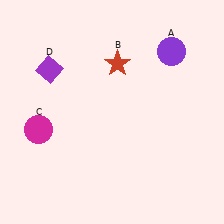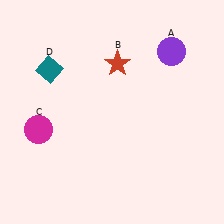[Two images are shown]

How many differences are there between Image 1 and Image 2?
There is 1 difference between the two images.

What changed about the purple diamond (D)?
In Image 1, D is purple. In Image 2, it changed to teal.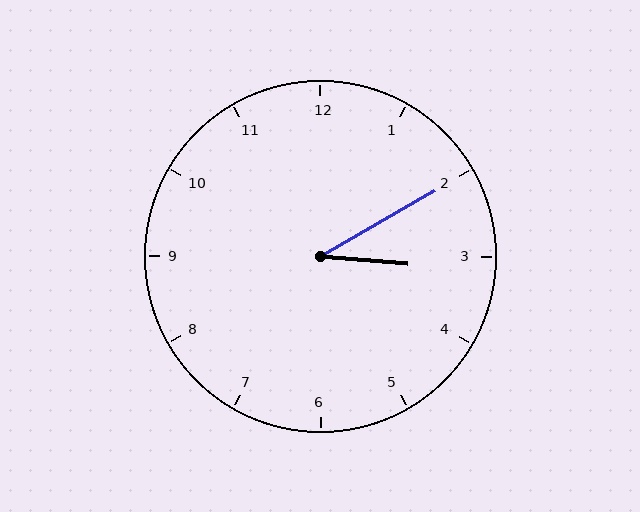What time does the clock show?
3:10.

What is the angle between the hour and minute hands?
Approximately 35 degrees.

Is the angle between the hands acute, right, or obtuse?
It is acute.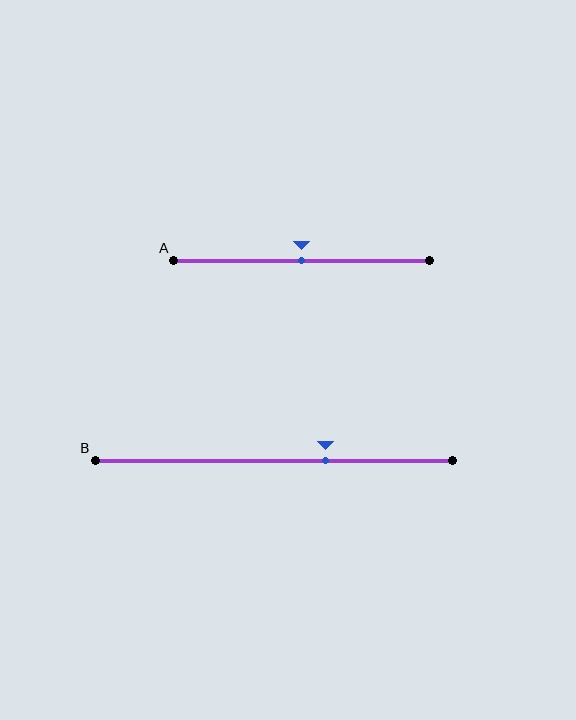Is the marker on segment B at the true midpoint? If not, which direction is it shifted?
No, the marker on segment B is shifted to the right by about 14% of the segment length.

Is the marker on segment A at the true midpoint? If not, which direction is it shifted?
Yes, the marker on segment A is at the true midpoint.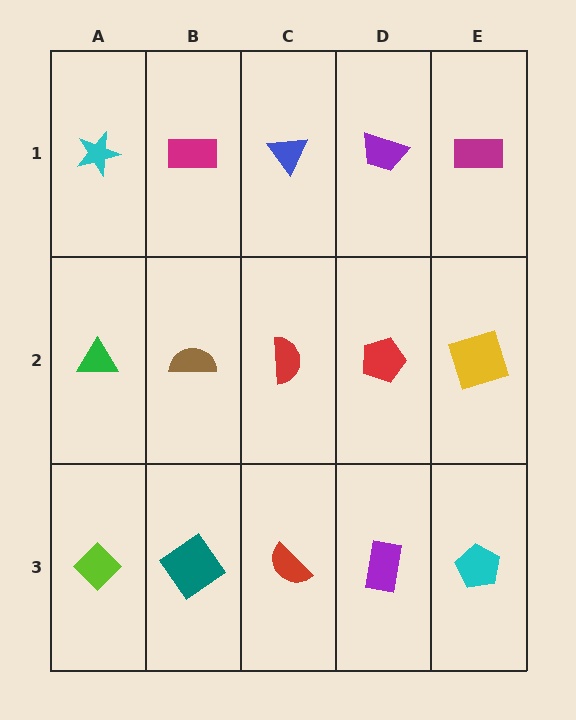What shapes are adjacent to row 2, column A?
A cyan star (row 1, column A), a lime diamond (row 3, column A), a brown semicircle (row 2, column B).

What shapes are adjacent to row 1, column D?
A red pentagon (row 2, column D), a blue triangle (row 1, column C), a magenta rectangle (row 1, column E).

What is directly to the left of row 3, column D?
A red semicircle.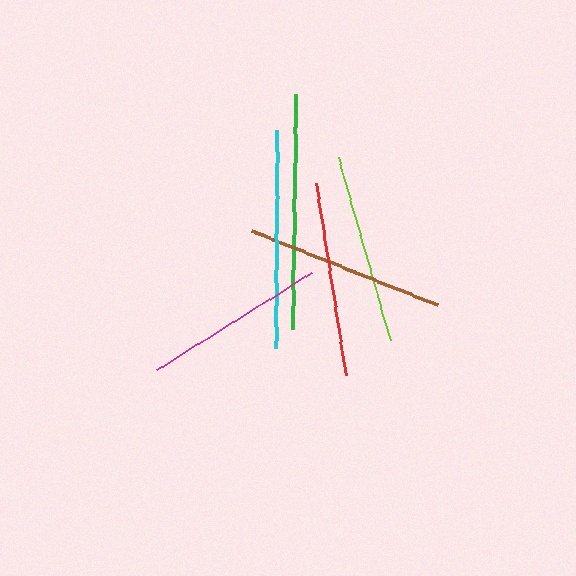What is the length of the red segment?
The red segment is approximately 195 pixels long.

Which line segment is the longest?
The green line is the longest at approximately 235 pixels.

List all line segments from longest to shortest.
From longest to shortest: green, cyan, brown, red, lime, magenta.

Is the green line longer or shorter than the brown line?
The green line is longer than the brown line.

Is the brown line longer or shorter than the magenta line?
The brown line is longer than the magenta line.